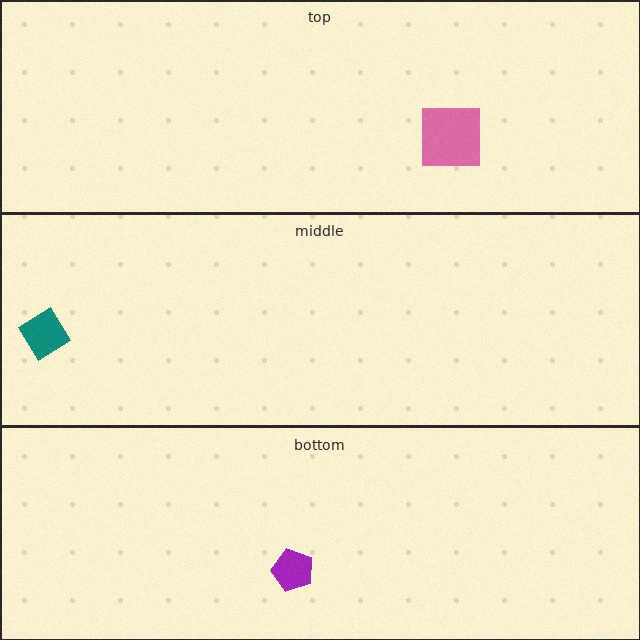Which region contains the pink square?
The top region.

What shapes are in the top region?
The pink square.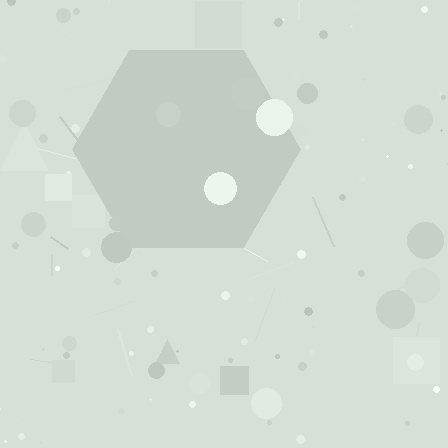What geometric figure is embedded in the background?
A hexagon is embedded in the background.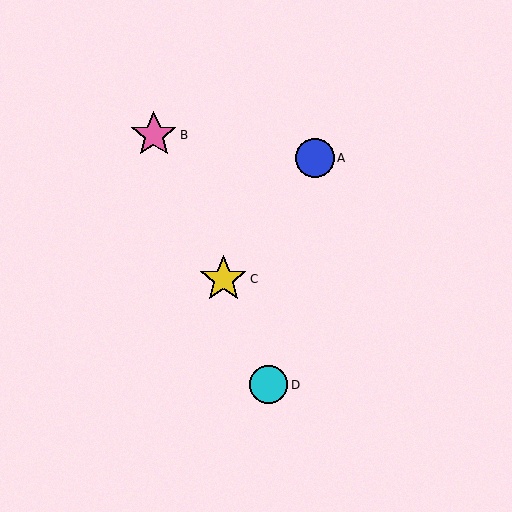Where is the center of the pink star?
The center of the pink star is at (154, 135).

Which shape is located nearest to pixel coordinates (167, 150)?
The pink star (labeled B) at (154, 135) is nearest to that location.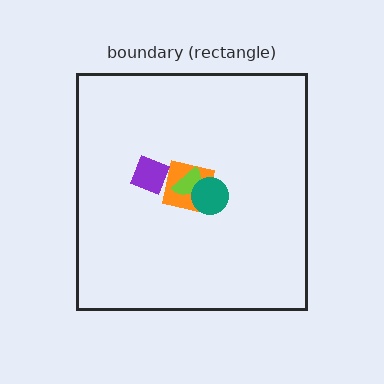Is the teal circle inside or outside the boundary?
Inside.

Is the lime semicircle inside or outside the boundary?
Inside.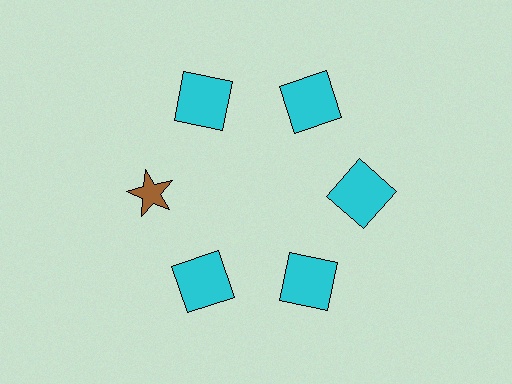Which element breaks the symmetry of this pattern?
The brown star at roughly the 9 o'clock position breaks the symmetry. All other shapes are cyan squares.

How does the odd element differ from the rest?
It differs in both color (brown instead of cyan) and shape (star instead of square).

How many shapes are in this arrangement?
There are 6 shapes arranged in a ring pattern.